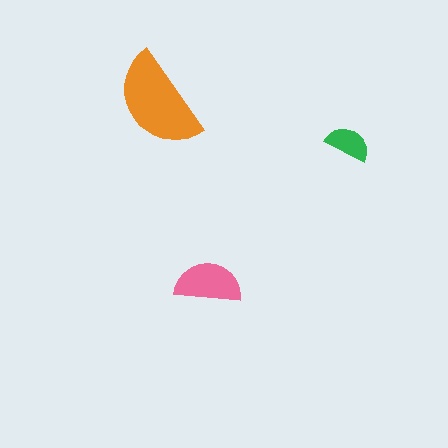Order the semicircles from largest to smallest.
the orange one, the pink one, the green one.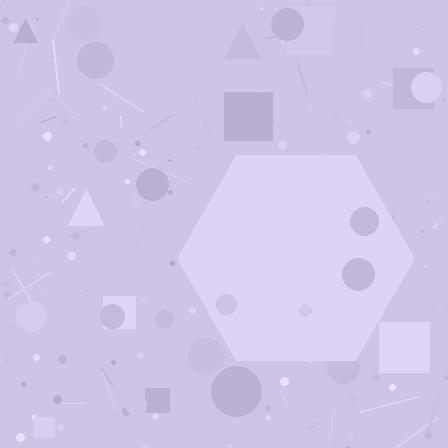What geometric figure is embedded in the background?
A hexagon is embedded in the background.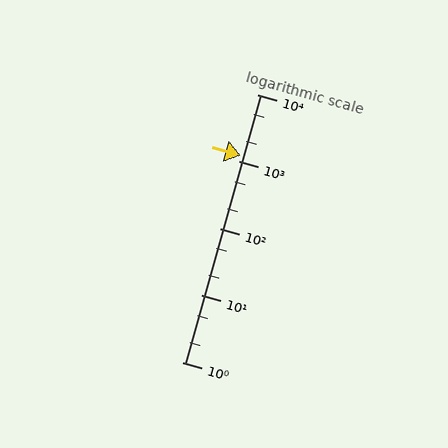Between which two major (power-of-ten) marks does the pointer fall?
The pointer is between 1000 and 10000.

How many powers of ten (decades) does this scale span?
The scale spans 4 decades, from 1 to 10000.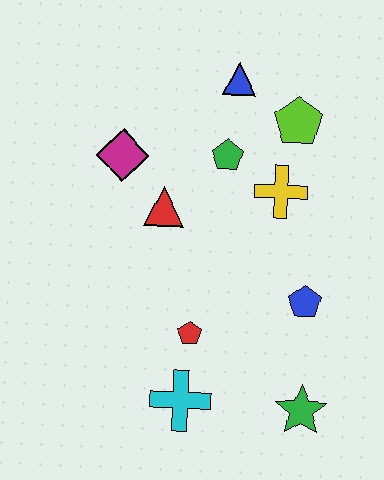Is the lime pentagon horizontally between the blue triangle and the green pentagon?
No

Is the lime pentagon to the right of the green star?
No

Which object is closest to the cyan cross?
The red pentagon is closest to the cyan cross.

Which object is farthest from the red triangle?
The green star is farthest from the red triangle.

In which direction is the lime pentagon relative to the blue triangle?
The lime pentagon is to the right of the blue triangle.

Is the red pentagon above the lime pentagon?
No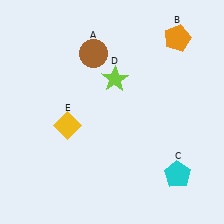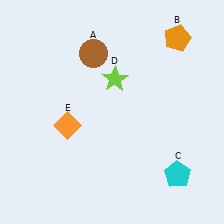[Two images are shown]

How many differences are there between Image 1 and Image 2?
There is 1 difference between the two images.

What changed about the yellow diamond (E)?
In Image 1, E is yellow. In Image 2, it changed to orange.